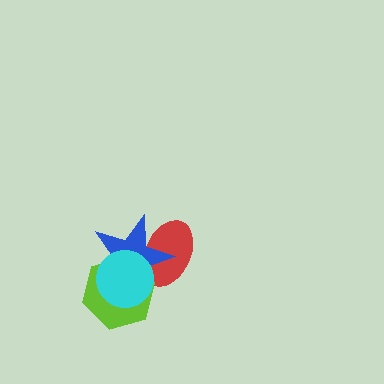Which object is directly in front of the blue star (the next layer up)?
The lime hexagon is directly in front of the blue star.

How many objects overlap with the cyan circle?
3 objects overlap with the cyan circle.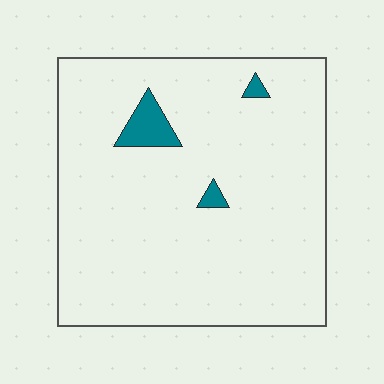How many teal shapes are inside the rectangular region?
3.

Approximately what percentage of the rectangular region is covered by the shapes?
Approximately 5%.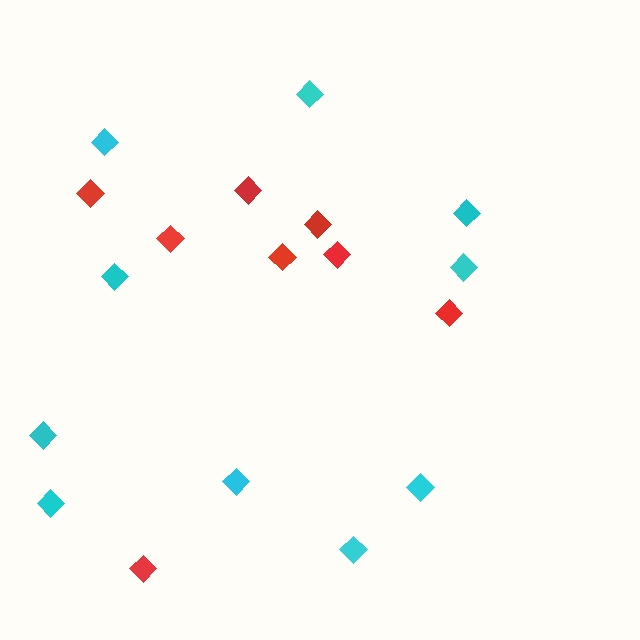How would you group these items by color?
There are 2 groups: one group of cyan diamonds (10) and one group of red diamonds (8).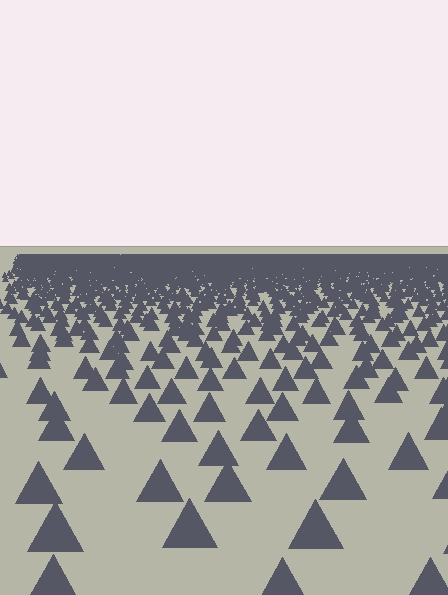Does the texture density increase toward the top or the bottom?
Density increases toward the top.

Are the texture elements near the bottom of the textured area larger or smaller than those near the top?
Larger. Near the bottom, elements are closer to the viewer and appear at a bigger on-screen size.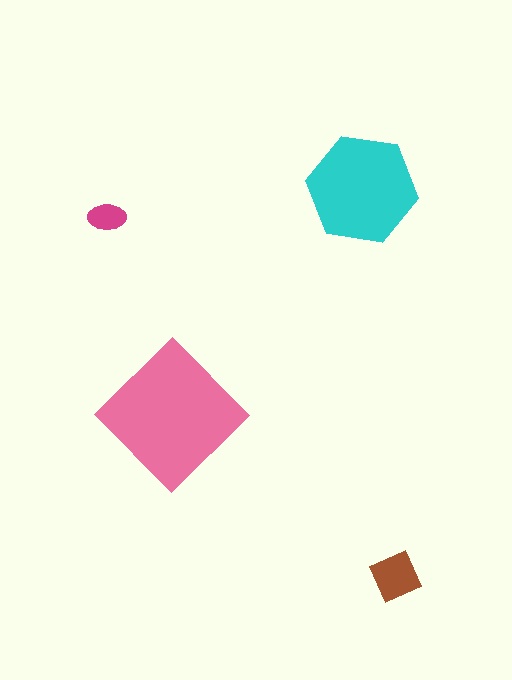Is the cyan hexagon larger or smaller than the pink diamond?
Smaller.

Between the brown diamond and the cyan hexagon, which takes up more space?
The cyan hexagon.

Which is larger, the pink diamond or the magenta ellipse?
The pink diamond.